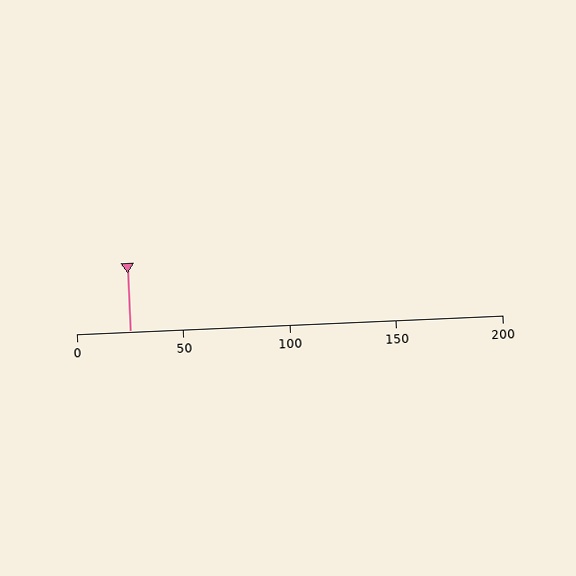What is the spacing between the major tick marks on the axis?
The major ticks are spaced 50 apart.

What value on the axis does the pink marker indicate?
The marker indicates approximately 25.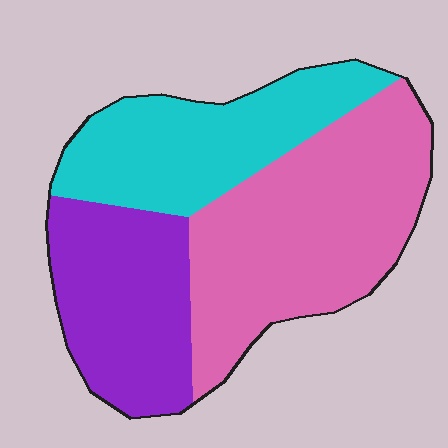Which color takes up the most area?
Pink, at roughly 45%.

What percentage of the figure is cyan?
Cyan takes up about one quarter (1/4) of the figure.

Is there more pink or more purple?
Pink.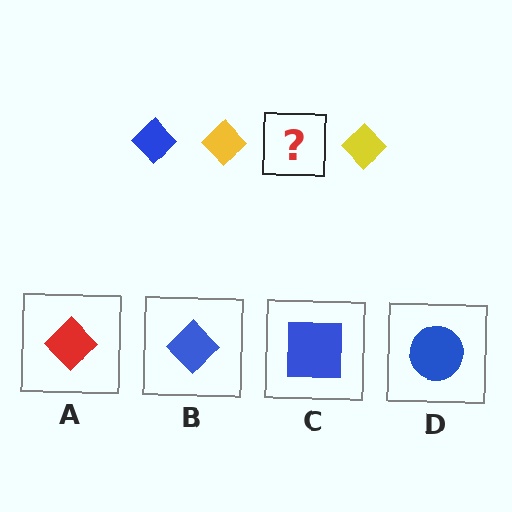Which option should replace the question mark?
Option B.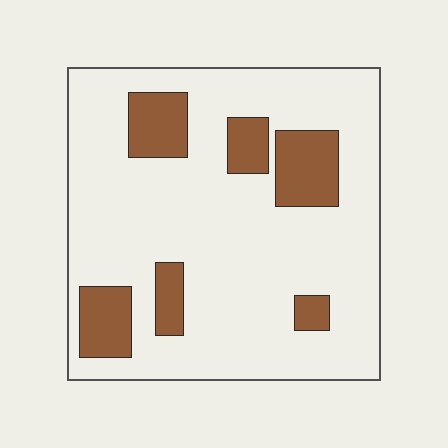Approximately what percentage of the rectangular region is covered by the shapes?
Approximately 20%.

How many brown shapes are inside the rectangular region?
6.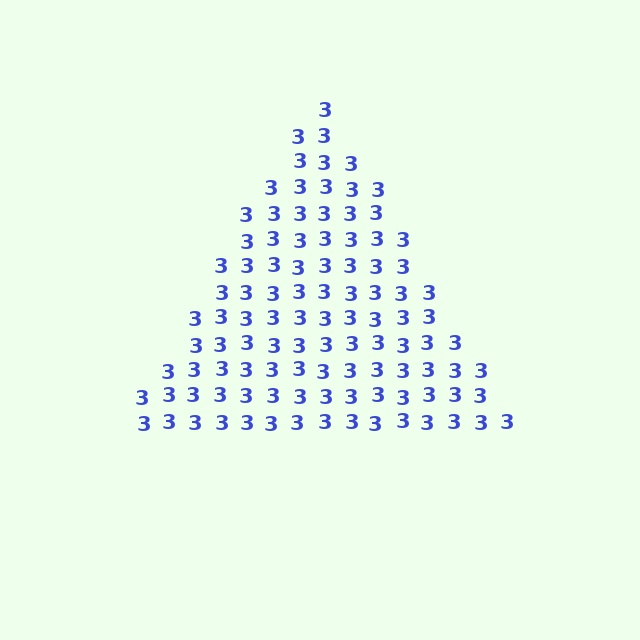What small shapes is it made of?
It is made of small digit 3's.